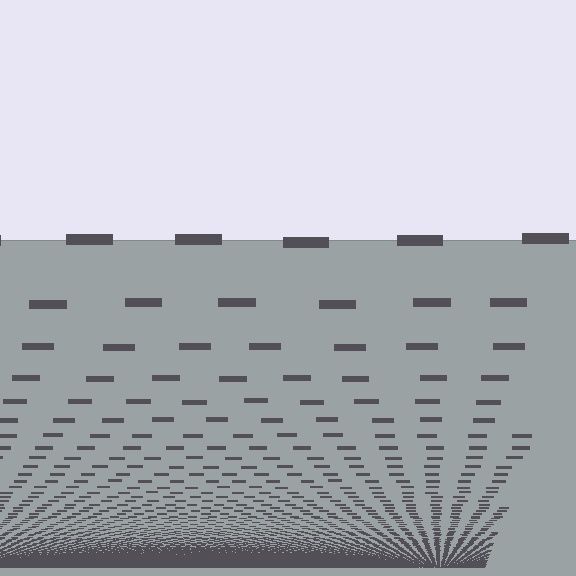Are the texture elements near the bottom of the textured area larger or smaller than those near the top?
Smaller. The gradient is inverted — elements near the bottom are smaller and denser.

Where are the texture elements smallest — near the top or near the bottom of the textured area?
Near the bottom.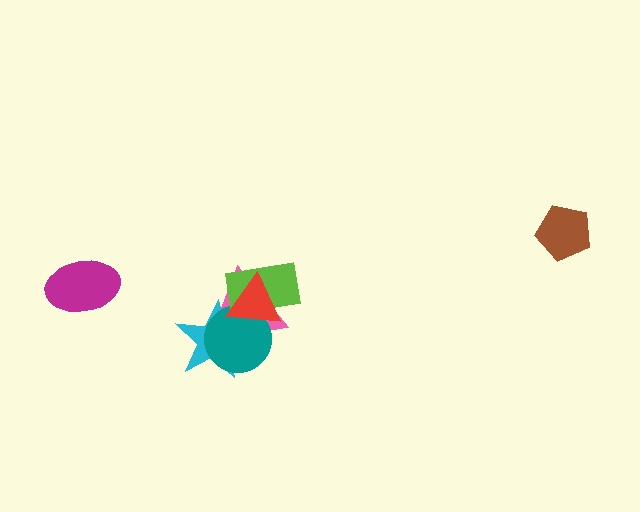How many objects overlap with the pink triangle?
4 objects overlap with the pink triangle.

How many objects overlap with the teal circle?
4 objects overlap with the teal circle.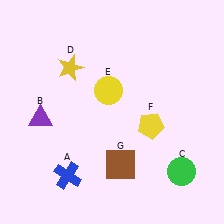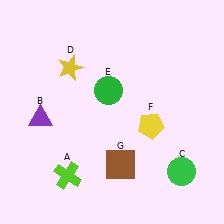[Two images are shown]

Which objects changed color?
A changed from blue to lime. E changed from yellow to green.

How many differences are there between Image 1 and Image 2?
There are 2 differences between the two images.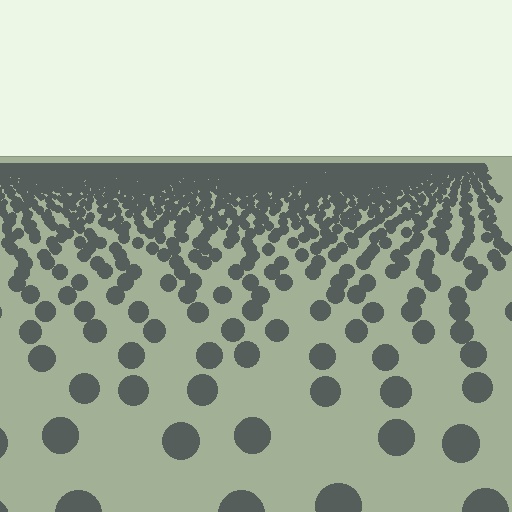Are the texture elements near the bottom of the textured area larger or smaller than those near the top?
Larger. Near the bottom, elements are closer to the viewer and appear at a bigger on-screen size.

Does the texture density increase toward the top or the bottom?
Density increases toward the top.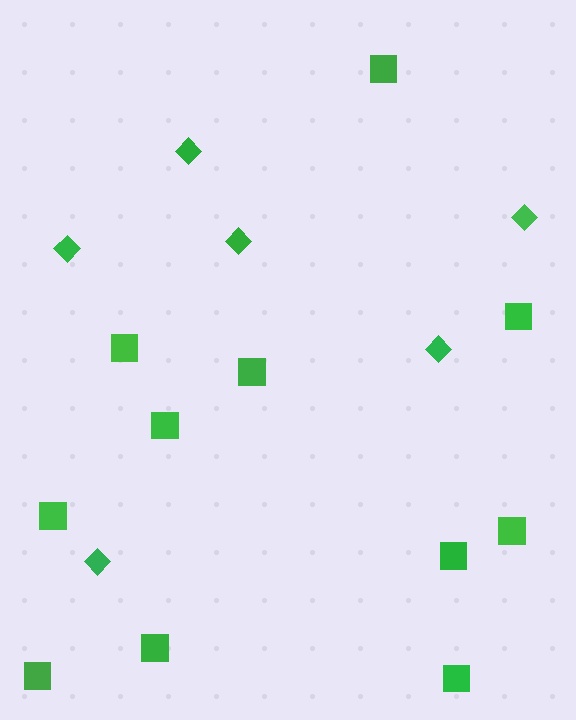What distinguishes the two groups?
There are 2 groups: one group of diamonds (6) and one group of squares (11).